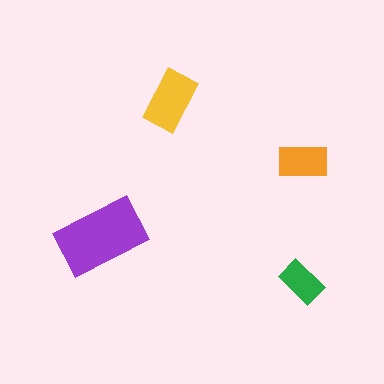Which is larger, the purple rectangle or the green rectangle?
The purple one.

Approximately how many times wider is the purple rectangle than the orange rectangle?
About 2 times wider.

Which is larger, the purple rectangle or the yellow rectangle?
The purple one.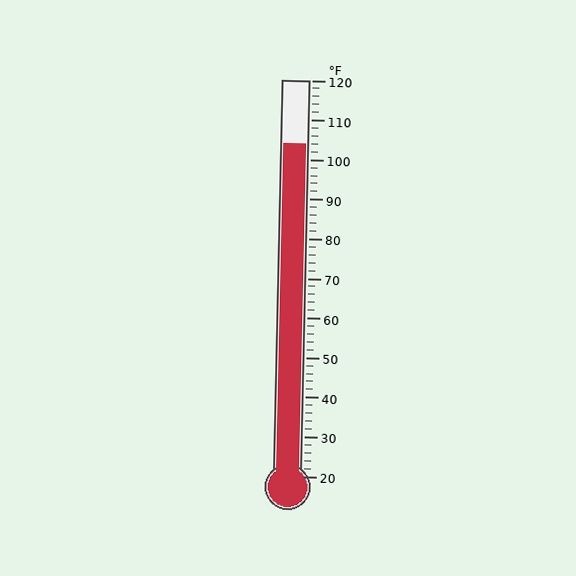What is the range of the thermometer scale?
The thermometer scale ranges from 20°F to 120°F.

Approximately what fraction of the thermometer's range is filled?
The thermometer is filled to approximately 85% of its range.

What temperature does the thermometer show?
The thermometer shows approximately 104°F.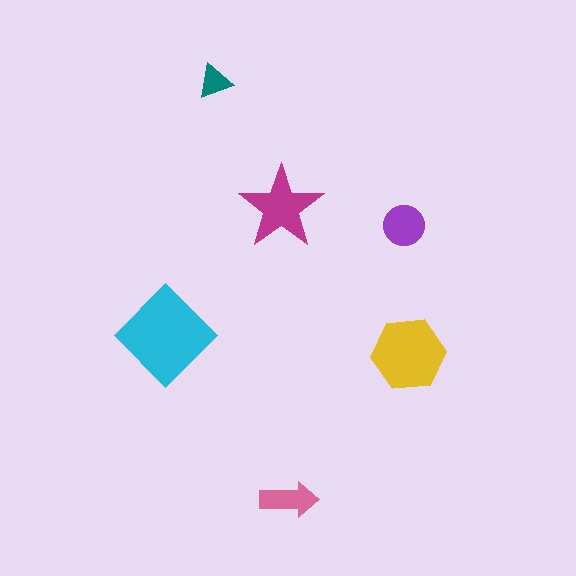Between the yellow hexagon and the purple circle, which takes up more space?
The yellow hexagon.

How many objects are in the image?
There are 6 objects in the image.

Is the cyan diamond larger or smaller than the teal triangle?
Larger.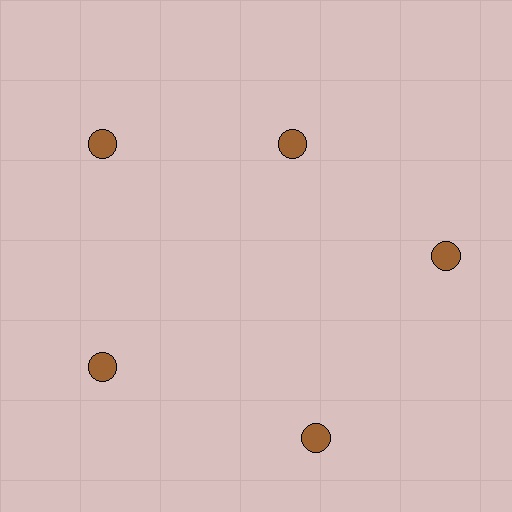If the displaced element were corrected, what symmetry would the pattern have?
It would have 5-fold rotational symmetry — the pattern would map onto itself every 72 degrees.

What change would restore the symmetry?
The symmetry would be restored by moving it outward, back onto the ring so that all 5 circles sit at equal angles and equal distance from the center.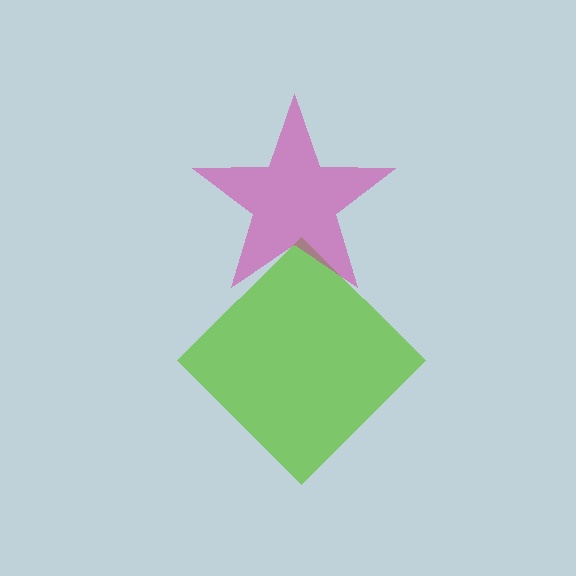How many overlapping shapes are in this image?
There are 2 overlapping shapes in the image.